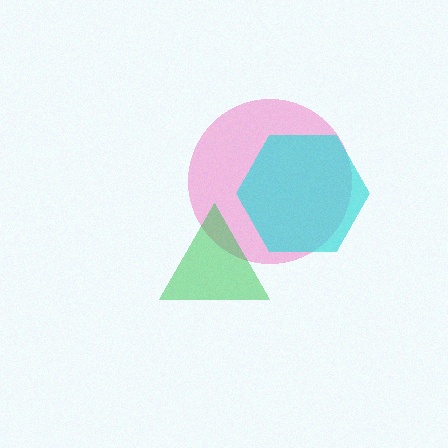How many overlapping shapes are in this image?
There are 3 overlapping shapes in the image.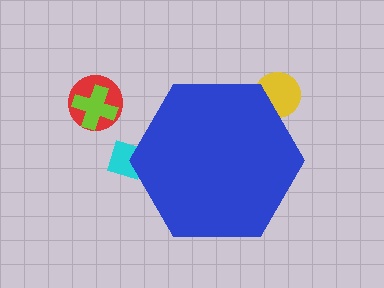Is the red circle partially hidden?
No, the red circle is fully visible.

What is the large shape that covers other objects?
A blue hexagon.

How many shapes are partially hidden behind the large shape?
2 shapes are partially hidden.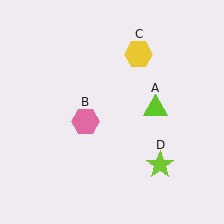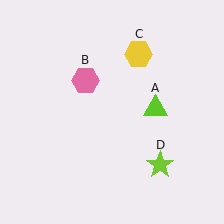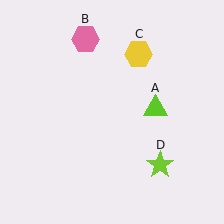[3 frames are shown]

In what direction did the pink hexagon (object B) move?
The pink hexagon (object B) moved up.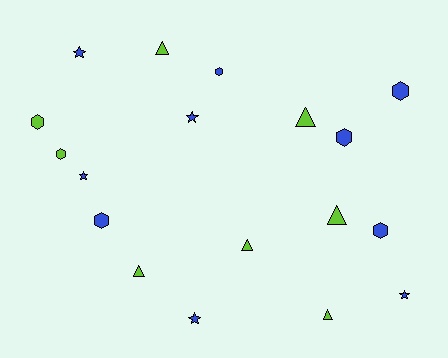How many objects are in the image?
There are 18 objects.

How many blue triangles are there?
There are no blue triangles.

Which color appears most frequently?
Blue, with 10 objects.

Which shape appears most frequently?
Hexagon, with 7 objects.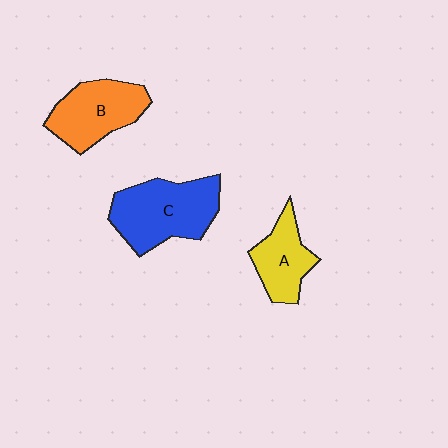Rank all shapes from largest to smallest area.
From largest to smallest: C (blue), B (orange), A (yellow).